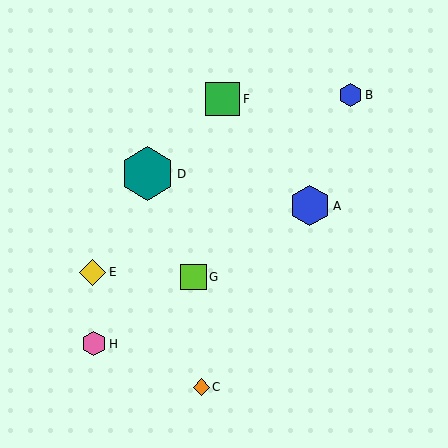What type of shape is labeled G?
Shape G is a lime square.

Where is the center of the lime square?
The center of the lime square is at (194, 277).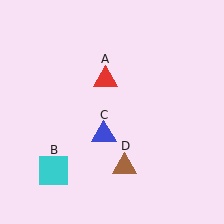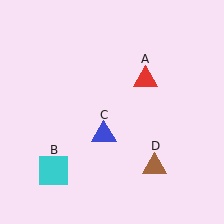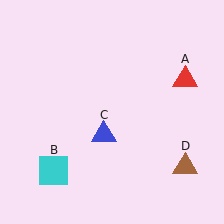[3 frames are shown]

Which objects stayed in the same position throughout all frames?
Cyan square (object B) and blue triangle (object C) remained stationary.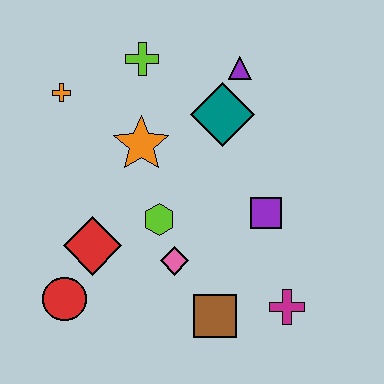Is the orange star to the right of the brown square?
No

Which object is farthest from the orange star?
The magenta cross is farthest from the orange star.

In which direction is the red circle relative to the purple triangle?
The red circle is below the purple triangle.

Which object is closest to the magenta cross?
The brown square is closest to the magenta cross.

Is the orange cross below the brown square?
No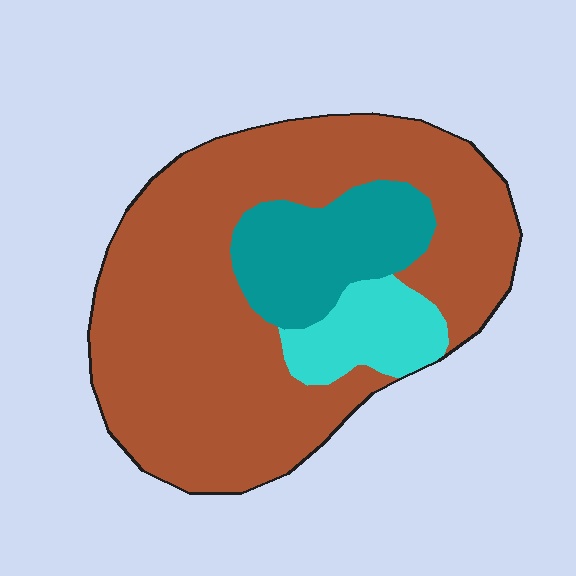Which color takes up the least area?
Cyan, at roughly 10%.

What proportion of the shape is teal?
Teal covers around 15% of the shape.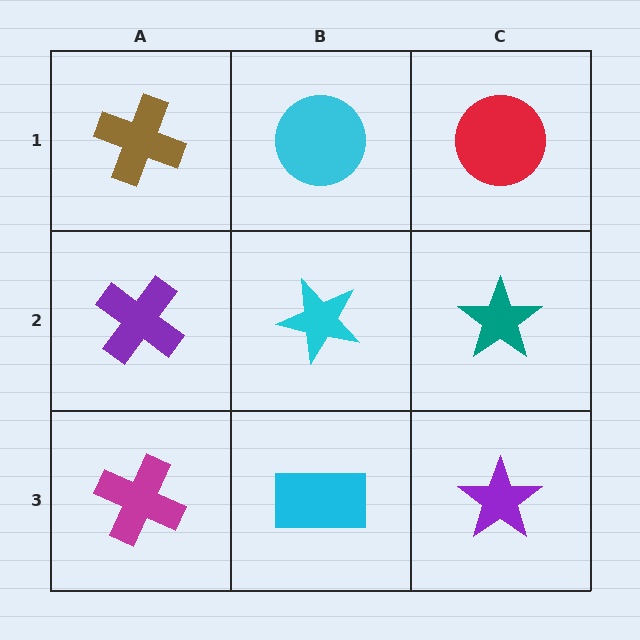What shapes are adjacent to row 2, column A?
A brown cross (row 1, column A), a magenta cross (row 3, column A), a cyan star (row 2, column B).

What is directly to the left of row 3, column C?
A cyan rectangle.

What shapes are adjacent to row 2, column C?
A red circle (row 1, column C), a purple star (row 3, column C), a cyan star (row 2, column B).